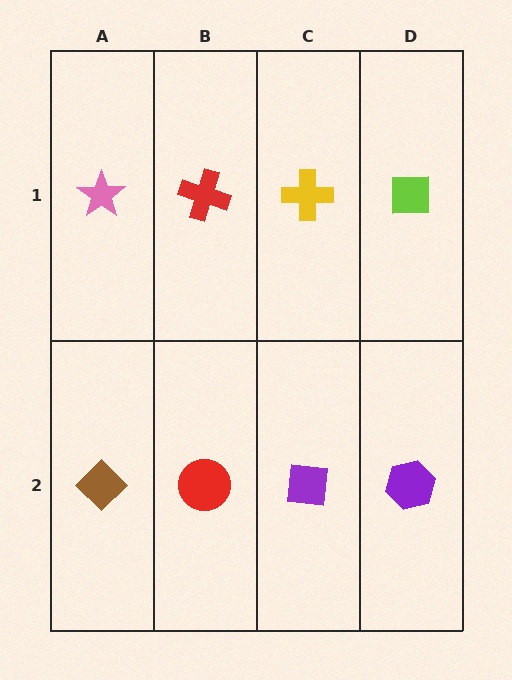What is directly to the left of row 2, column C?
A red circle.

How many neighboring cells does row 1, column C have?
3.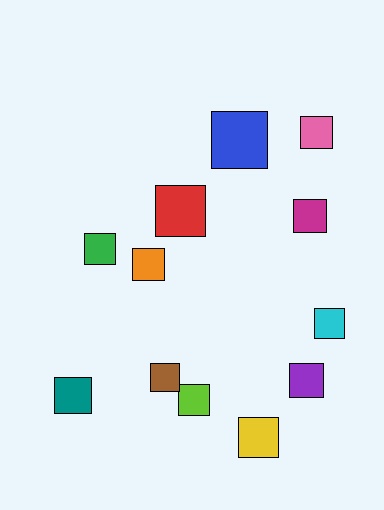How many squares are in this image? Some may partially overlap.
There are 12 squares.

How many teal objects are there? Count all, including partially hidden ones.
There is 1 teal object.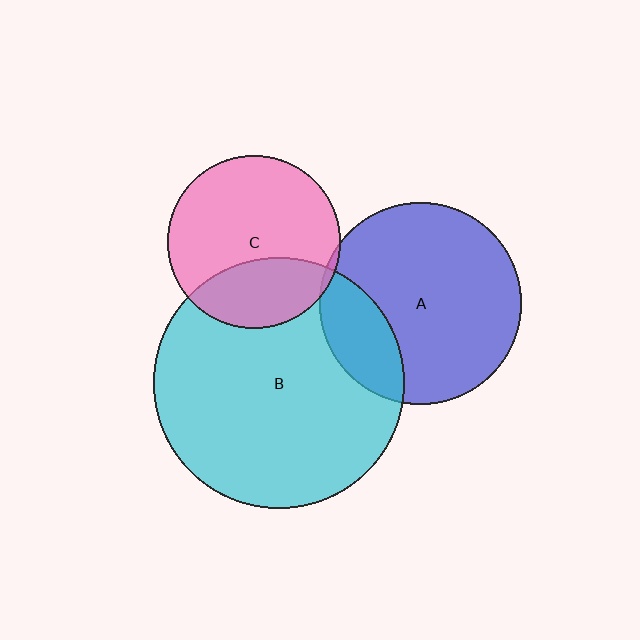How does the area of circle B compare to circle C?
Approximately 2.1 times.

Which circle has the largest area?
Circle B (cyan).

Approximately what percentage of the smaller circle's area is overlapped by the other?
Approximately 30%.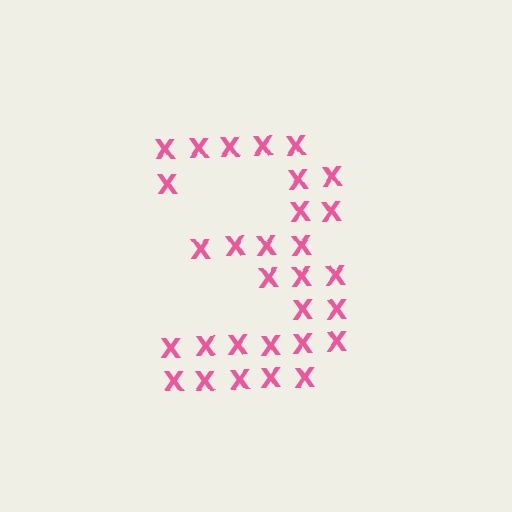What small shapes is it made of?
It is made of small letter X's.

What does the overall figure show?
The overall figure shows the digit 3.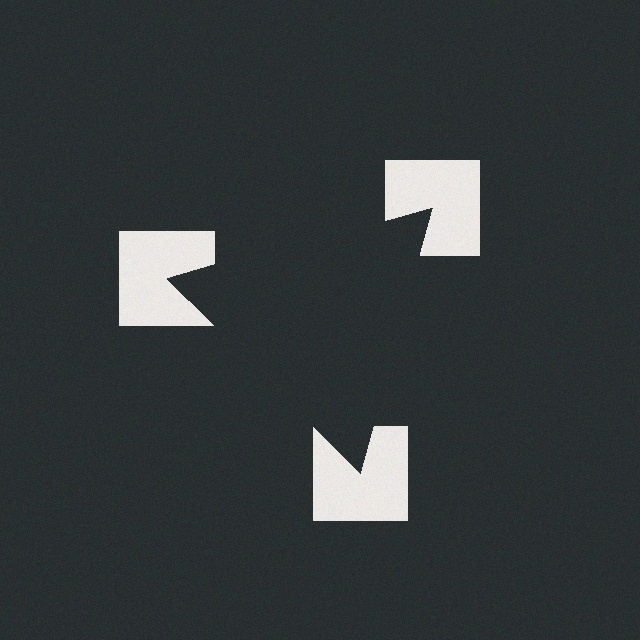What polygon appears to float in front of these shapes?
An illusory triangle — its edges are inferred from the aligned wedge cuts in the notched squares, not physically drawn.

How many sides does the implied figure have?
3 sides.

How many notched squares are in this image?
There are 3 — one at each vertex of the illusory triangle.